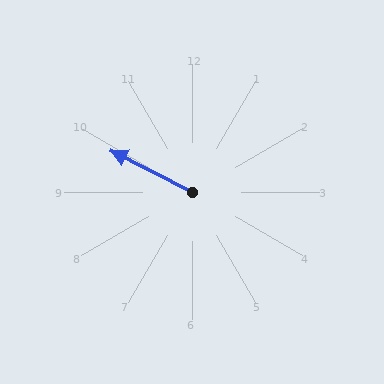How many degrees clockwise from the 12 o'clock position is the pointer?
Approximately 297 degrees.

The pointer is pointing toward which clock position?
Roughly 10 o'clock.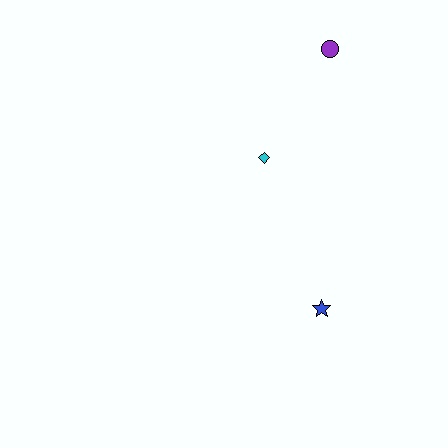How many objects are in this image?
There are 3 objects.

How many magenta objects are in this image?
There are no magenta objects.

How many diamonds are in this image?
There is 1 diamond.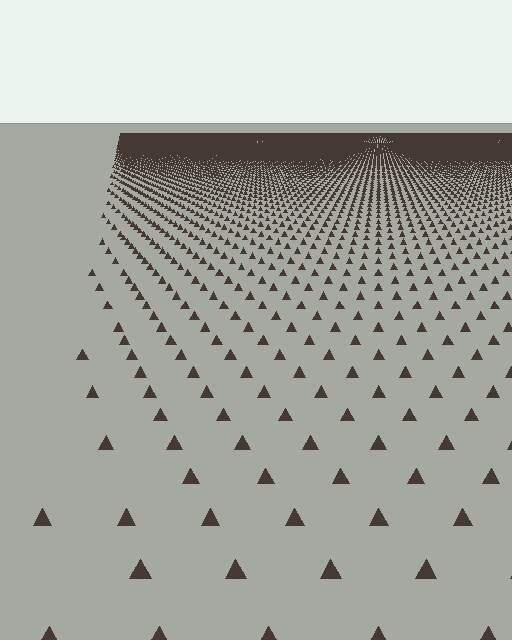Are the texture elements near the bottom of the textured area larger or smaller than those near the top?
Larger. Near the bottom, elements are closer to the viewer and appear at a bigger on-screen size.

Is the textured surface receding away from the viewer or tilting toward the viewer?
The surface is receding away from the viewer. Texture elements get smaller and denser toward the top.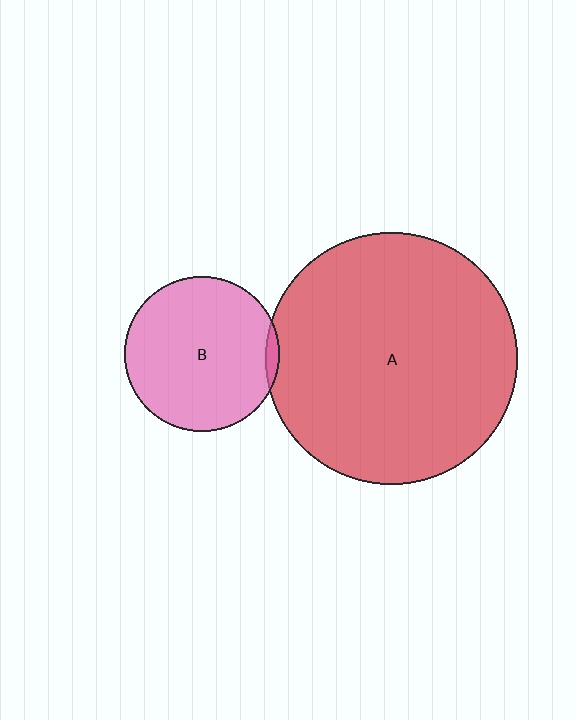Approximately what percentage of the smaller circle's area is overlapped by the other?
Approximately 5%.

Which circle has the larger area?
Circle A (red).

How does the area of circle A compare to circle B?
Approximately 2.6 times.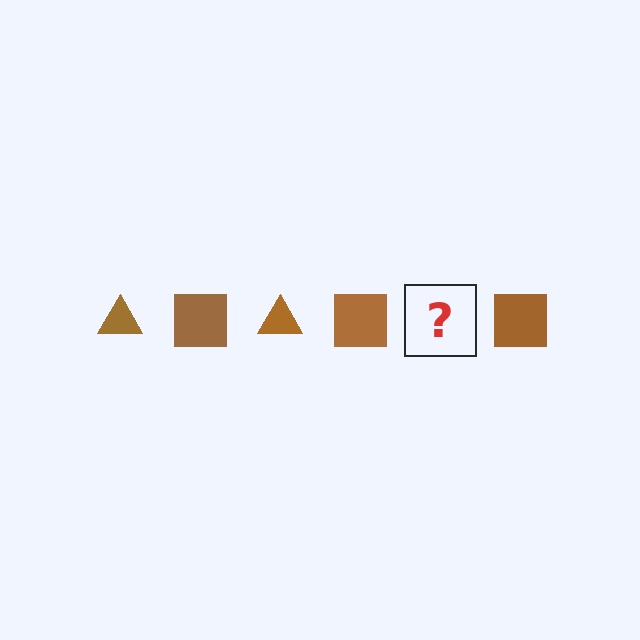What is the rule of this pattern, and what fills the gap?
The rule is that the pattern cycles through triangle, square shapes in brown. The gap should be filled with a brown triangle.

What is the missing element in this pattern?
The missing element is a brown triangle.